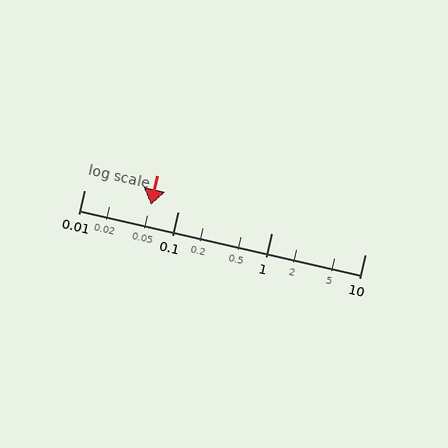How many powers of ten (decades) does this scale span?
The scale spans 3 decades, from 0.01 to 10.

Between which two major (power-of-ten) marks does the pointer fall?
The pointer is between 0.01 and 0.1.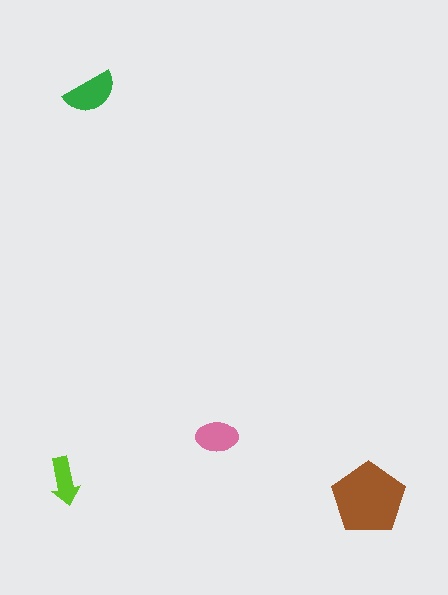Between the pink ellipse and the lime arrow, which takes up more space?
The pink ellipse.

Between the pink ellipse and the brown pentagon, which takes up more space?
The brown pentagon.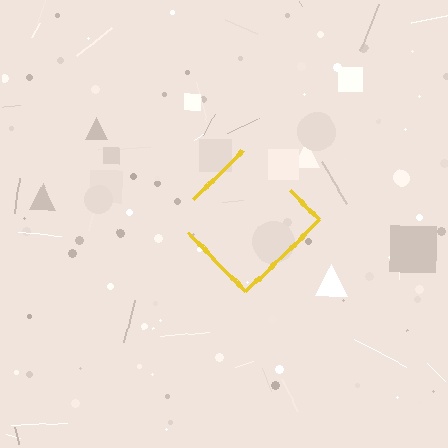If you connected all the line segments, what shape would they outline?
They would outline a diamond.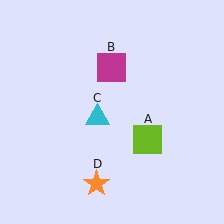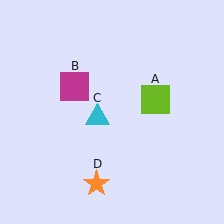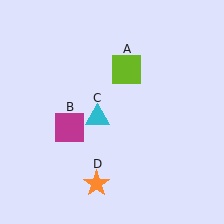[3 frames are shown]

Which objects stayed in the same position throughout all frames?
Cyan triangle (object C) and orange star (object D) remained stationary.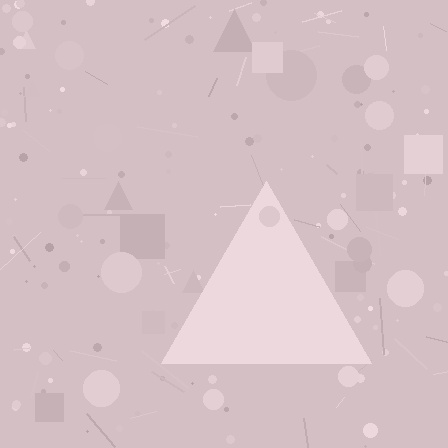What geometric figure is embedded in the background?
A triangle is embedded in the background.